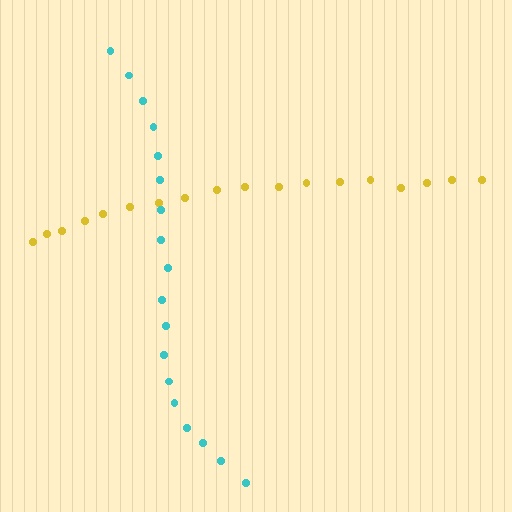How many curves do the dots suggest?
There are 2 distinct paths.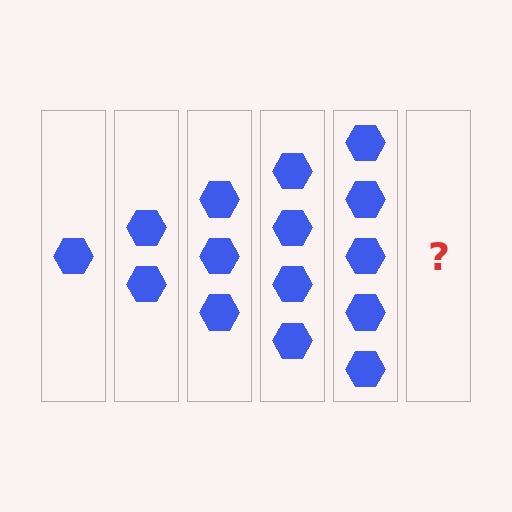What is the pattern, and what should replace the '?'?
The pattern is that each step adds one more hexagon. The '?' should be 6 hexagons.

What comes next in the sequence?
The next element should be 6 hexagons.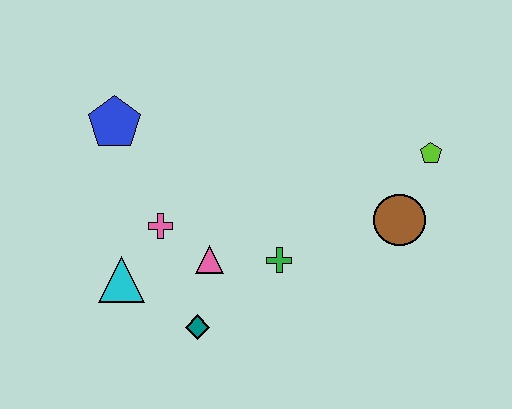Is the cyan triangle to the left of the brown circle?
Yes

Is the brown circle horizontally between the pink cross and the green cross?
No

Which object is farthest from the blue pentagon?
The lime pentagon is farthest from the blue pentagon.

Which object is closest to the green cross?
The pink triangle is closest to the green cross.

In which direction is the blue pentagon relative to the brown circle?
The blue pentagon is to the left of the brown circle.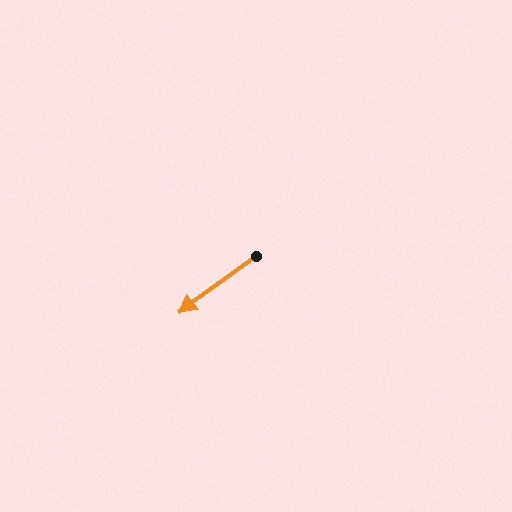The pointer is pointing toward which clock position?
Roughly 8 o'clock.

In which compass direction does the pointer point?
Southwest.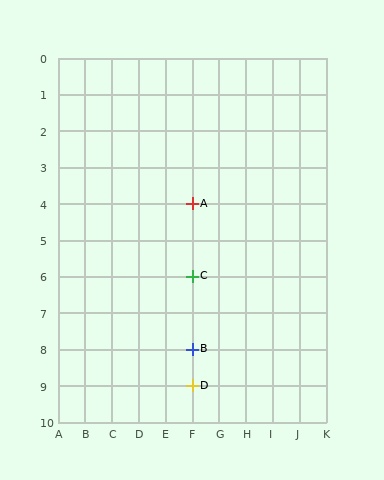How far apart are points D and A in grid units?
Points D and A are 5 rows apart.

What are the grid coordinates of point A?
Point A is at grid coordinates (F, 4).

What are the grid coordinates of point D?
Point D is at grid coordinates (F, 9).